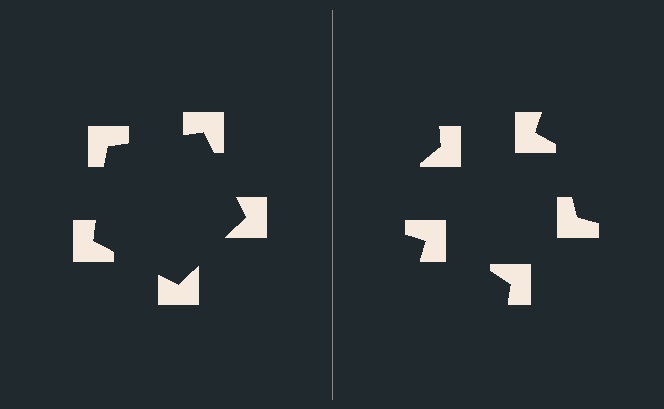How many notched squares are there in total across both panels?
10 — 5 on each side.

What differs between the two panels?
The notched squares are positioned identically on both sides; only the wedge orientations differ. On the left they align to a pentagon; on the right they are misaligned.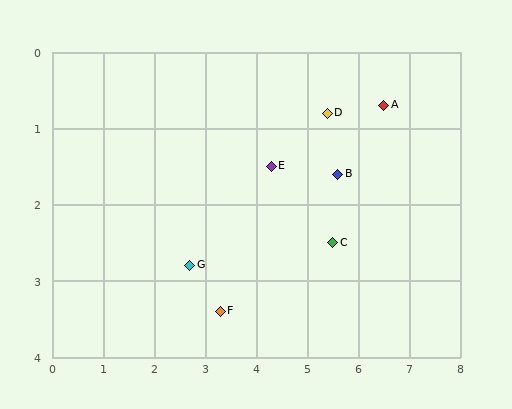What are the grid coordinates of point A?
Point A is at approximately (6.5, 0.7).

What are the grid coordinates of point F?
Point F is at approximately (3.3, 3.4).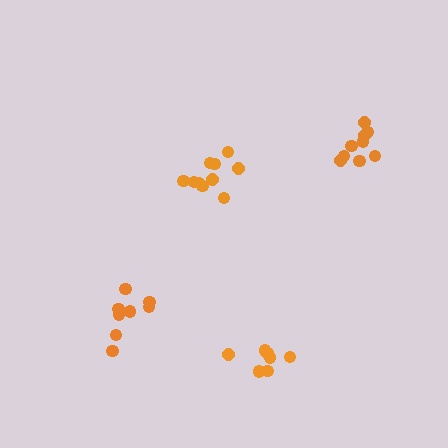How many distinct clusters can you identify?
There are 4 distinct clusters.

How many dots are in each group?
Group 1: 7 dots, Group 2: 10 dots, Group 3: 8 dots, Group 4: 9 dots (34 total).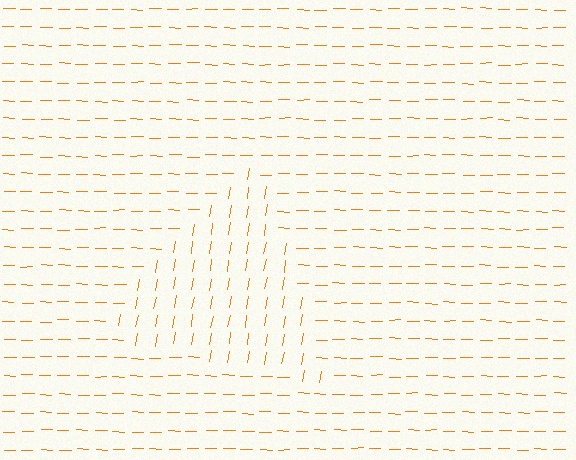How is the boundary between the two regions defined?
The boundary is defined purely by a change in line orientation (approximately 81 degrees difference). All lines are the same color and thickness.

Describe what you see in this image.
The image is filled with small orange line segments. A triangle region in the image has lines oriented differently from the surrounding lines, creating a visible texture boundary.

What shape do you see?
I see a triangle.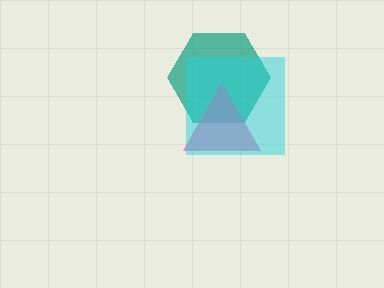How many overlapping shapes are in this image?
There are 3 overlapping shapes in the image.